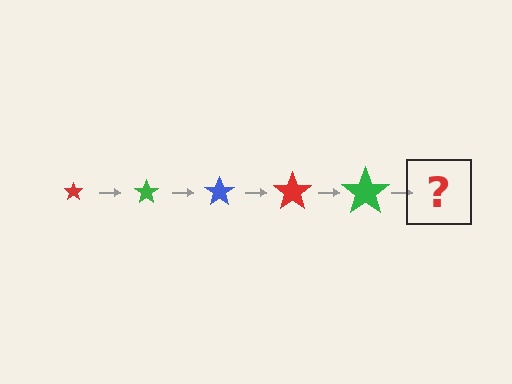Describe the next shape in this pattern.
It should be a blue star, larger than the previous one.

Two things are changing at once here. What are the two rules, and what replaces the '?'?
The two rules are that the star grows larger each step and the color cycles through red, green, and blue. The '?' should be a blue star, larger than the previous one.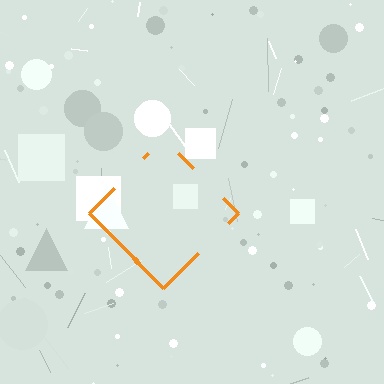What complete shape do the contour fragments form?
The contour fragments form a diamond.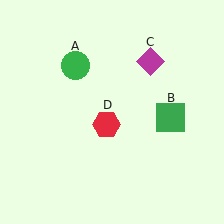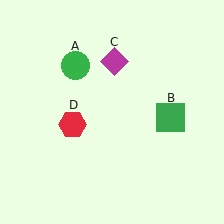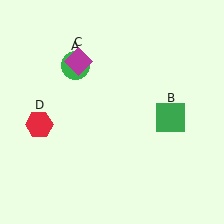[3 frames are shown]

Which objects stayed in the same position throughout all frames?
Green circle (object A) and green square (object B) remained stationary.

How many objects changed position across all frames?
2 objects changed position: magenta diamond (object C), red hexagon (object D).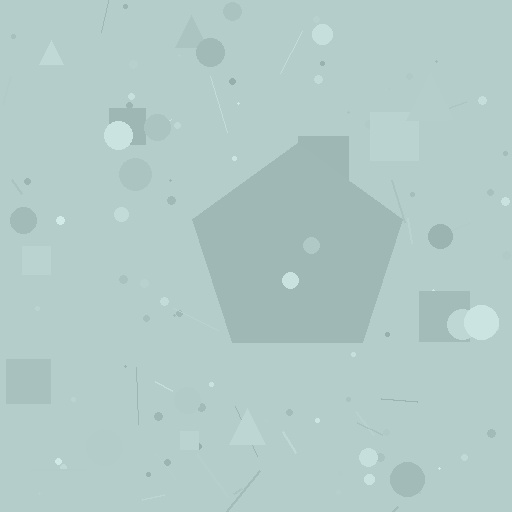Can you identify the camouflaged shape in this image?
The camouflaged shape is a pentagon.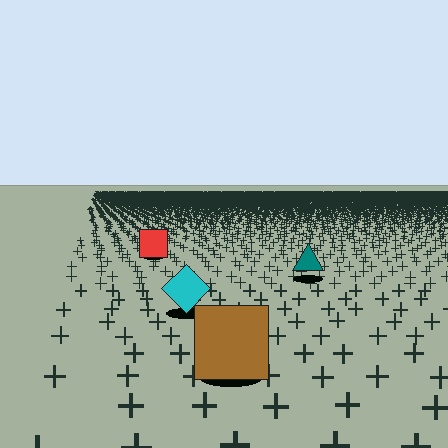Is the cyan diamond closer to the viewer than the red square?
Yes. The cyan diamond is closer — you can tell from the texture gradient: the ground texture is coarser near it.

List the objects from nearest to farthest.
From nearest to farthest: the brown square, the cyan diamond, the teal triangle, the red square.